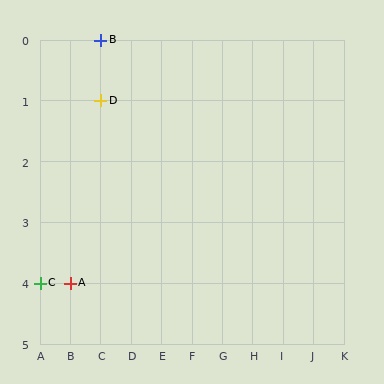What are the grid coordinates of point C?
Point C is at grid coordinates (A, 4).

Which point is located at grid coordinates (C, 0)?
Point B is at (C, 0).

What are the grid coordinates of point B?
Point B is at grid coordinates (C, 0).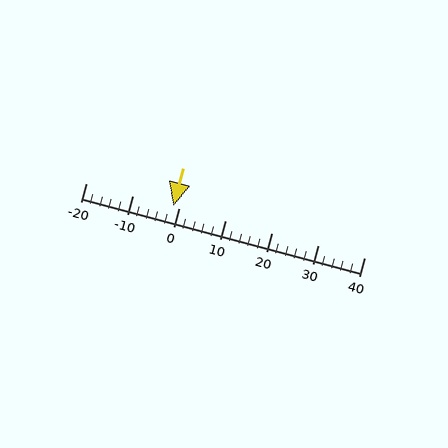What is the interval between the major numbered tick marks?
The major tick marks are spaced 10 units apart.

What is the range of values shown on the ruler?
The ruler shows values from -20 to 40.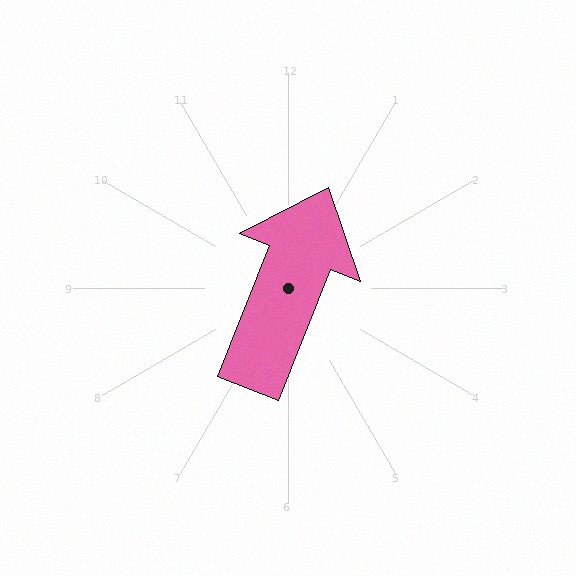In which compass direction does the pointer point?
North.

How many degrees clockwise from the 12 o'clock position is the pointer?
Approximately 22 degrees.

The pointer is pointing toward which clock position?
Roughly 1 o'clock.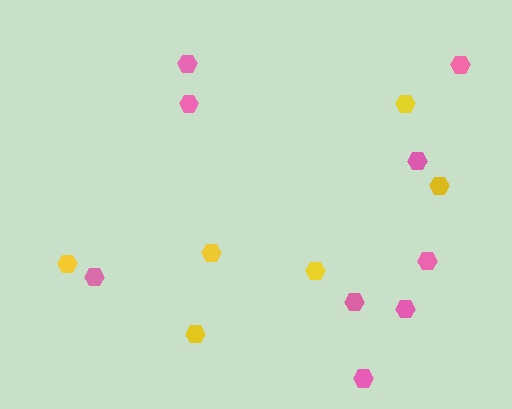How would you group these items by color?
There are 2 groups: one group of yellow hexagons (6) and one group of pink hexagons (9).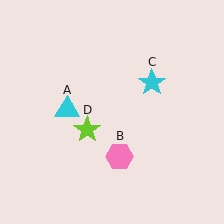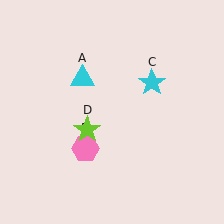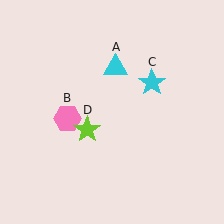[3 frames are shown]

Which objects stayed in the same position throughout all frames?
Cyan star (object C) and lime star (object D) remained stationary.